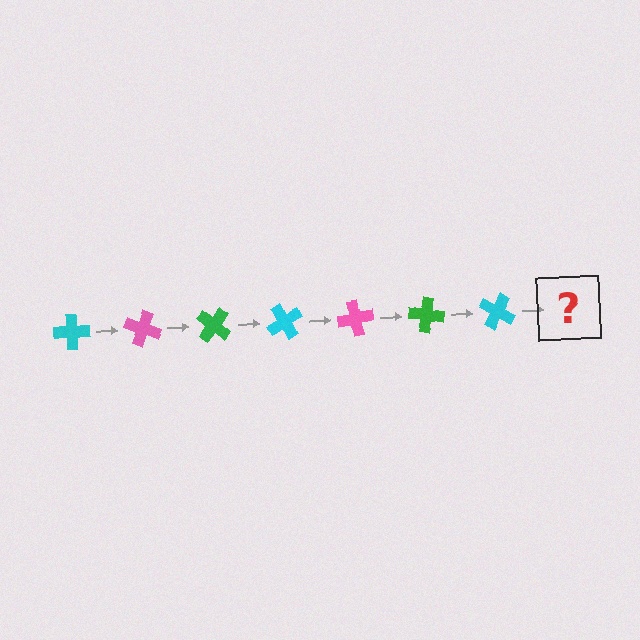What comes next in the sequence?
The next element should be a pink cross, rotated 140 degrees from the start.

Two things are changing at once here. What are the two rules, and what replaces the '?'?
The two rules are that it rotates 20 degrees each step and the color cycles through cyan, pink, and green. The '?' should be a pink cross, rotated 140 degrees from the start.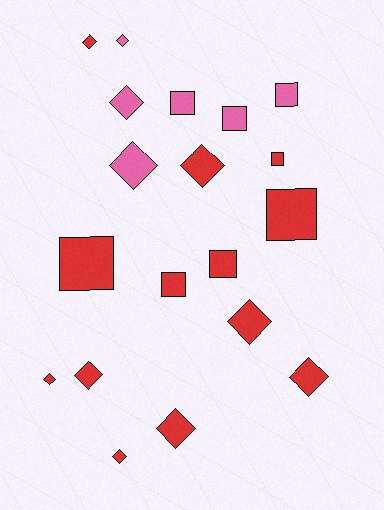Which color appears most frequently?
Red, with 13 objects.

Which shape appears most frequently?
Diamond, with 11 objects.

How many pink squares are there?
There are 3 pink squares.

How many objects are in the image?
There are 19 objects.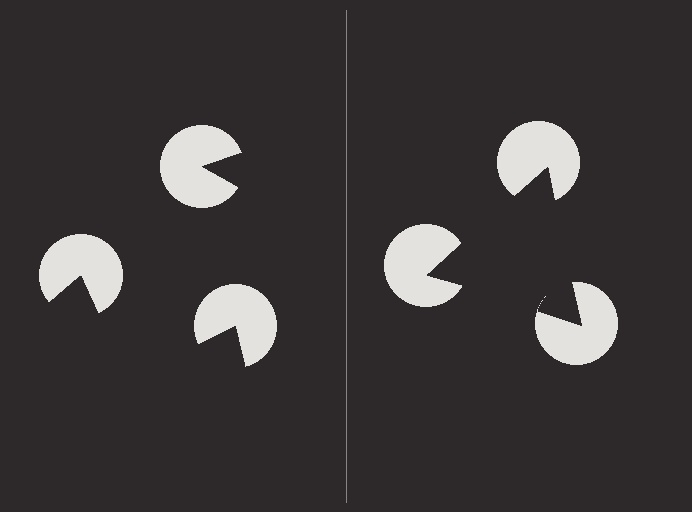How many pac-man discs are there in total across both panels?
6 — 3 on each side.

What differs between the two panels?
The pac-man discs are positioned identically on both sides; only the wedge orientations differ. On the right they align to a triangle; on the left they are misaligned.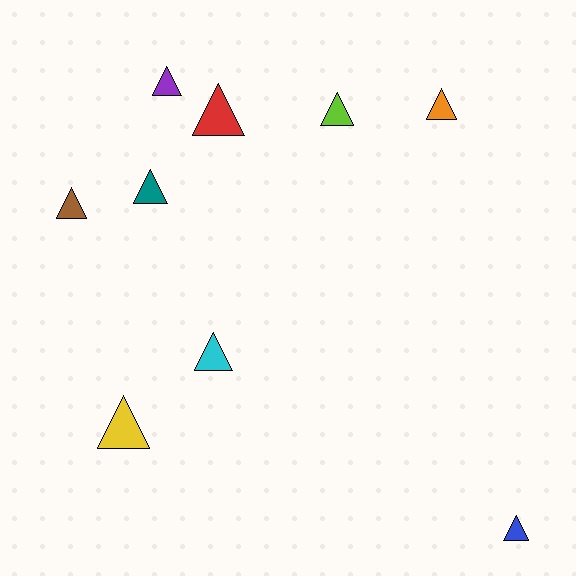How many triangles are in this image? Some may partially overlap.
There are 9 triangles.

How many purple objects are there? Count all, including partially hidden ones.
There is 1 purple object.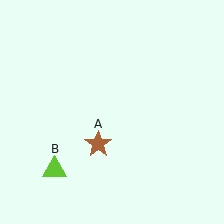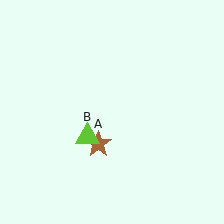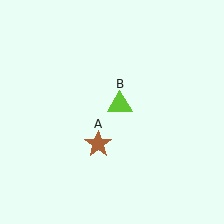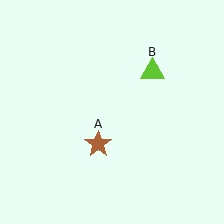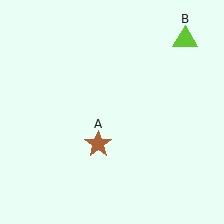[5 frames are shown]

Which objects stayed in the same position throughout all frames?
Brown star (object A) remained stationary.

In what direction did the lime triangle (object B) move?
The lime triangle (object B) moved up and to the right.